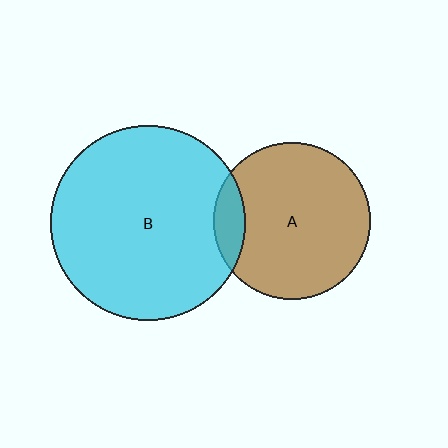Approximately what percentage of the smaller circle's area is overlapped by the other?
Approximately 10%.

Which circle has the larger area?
Circle B (cyan).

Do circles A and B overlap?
Yes.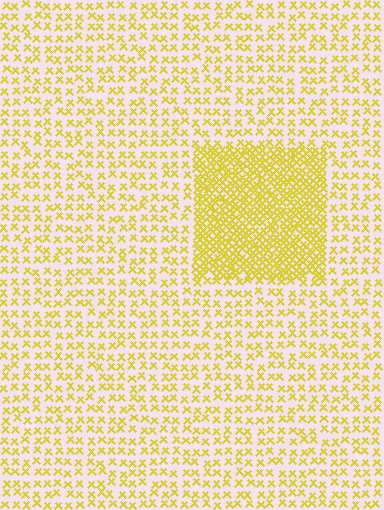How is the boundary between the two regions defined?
The boundary is defined by a change in element density (approximately 2.5x ratio). All elements are the same color, size, and shape.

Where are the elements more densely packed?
The elements are more densely packed inside the rectangle boundary.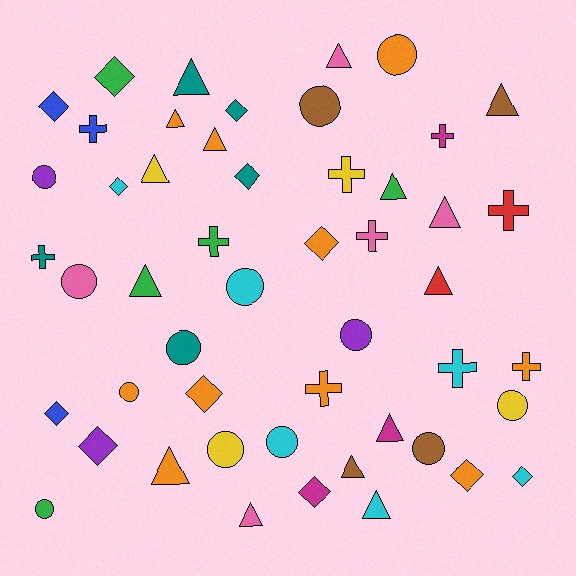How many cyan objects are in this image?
There are 6 cyan objects.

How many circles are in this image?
There are 13 circles.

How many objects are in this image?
There are 50 objects.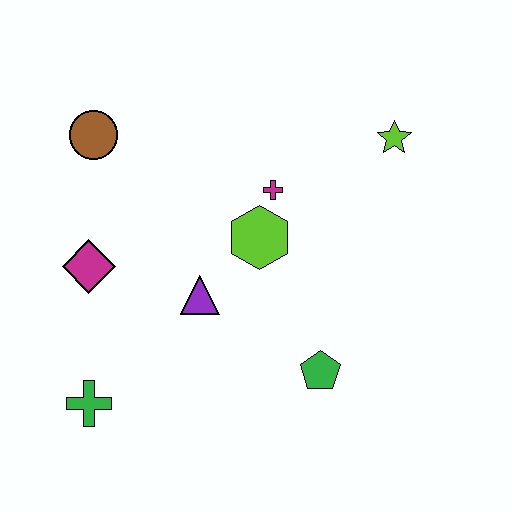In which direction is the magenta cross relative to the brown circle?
The magenta cross is to the right of the brown circle.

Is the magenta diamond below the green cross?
No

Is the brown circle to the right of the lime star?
No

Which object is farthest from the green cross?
The lime star is farthest from the green cross.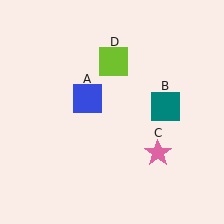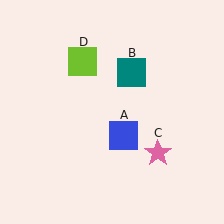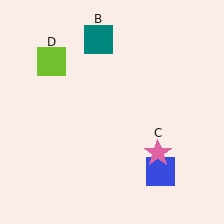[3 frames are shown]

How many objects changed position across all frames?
3 objects changed position: blue square (object A), teal square (object B), lime square (object D).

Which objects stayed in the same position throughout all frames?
Pink star (object C) remained stationary.